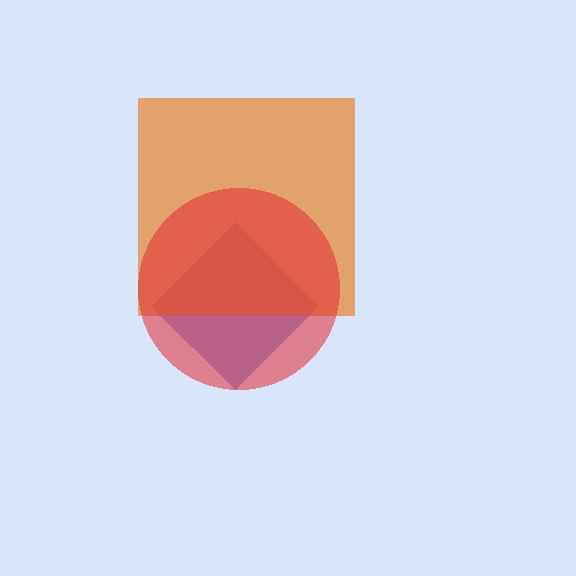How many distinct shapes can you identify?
There are 3 distinct shapes: a blue diamond, an orange square, a red circle.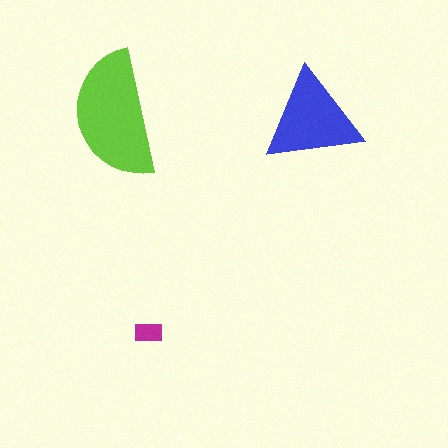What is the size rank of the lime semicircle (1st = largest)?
1st.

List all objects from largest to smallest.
The lime semicircle, the blue triangle, the magenta rectangle.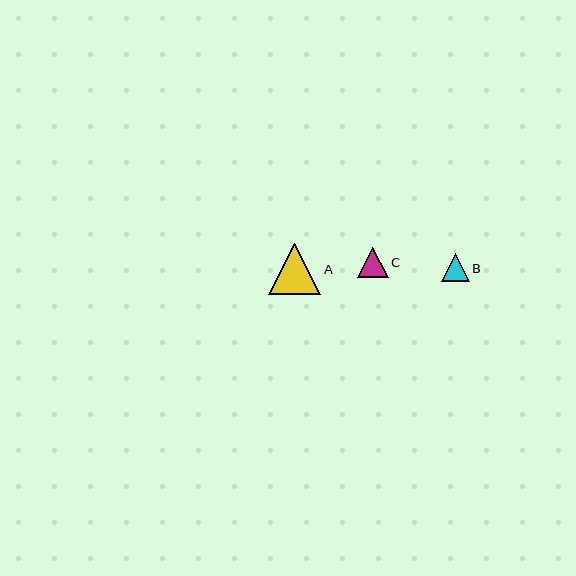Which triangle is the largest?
Triangle A is the largest with a size of approximately 52 pixels.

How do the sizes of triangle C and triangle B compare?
Triangle C and triangle B are approximately the same size.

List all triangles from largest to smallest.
From largest to smallest: A, C, B.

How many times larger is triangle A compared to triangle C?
Triangle A is approximately 1.7 times the size of triangle C.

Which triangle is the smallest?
Triangle B is the smallest with a size of approximately 28 pixels.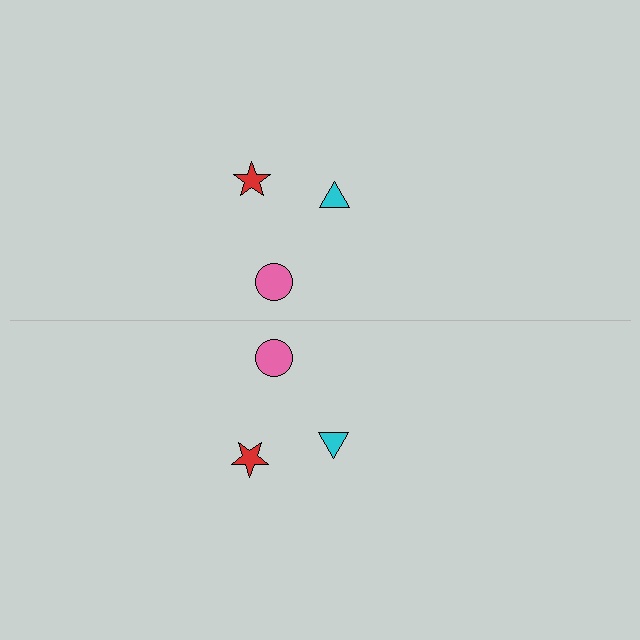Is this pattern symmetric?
Yes, this pattern has bilateral (reflection) symmetry.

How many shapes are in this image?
There are 6 shapes in this image.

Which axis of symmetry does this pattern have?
The pattern has a horizontal axis of symmetry running through the center of the image.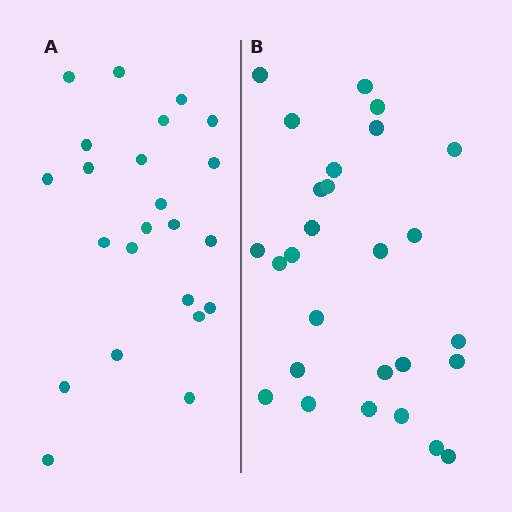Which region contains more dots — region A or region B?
Region B (the right region) has more dots.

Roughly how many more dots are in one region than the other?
Region B has about 4 more dots than region A.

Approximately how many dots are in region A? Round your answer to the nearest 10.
About 20 dots. (The exact count is 23, which rounds to 20.)